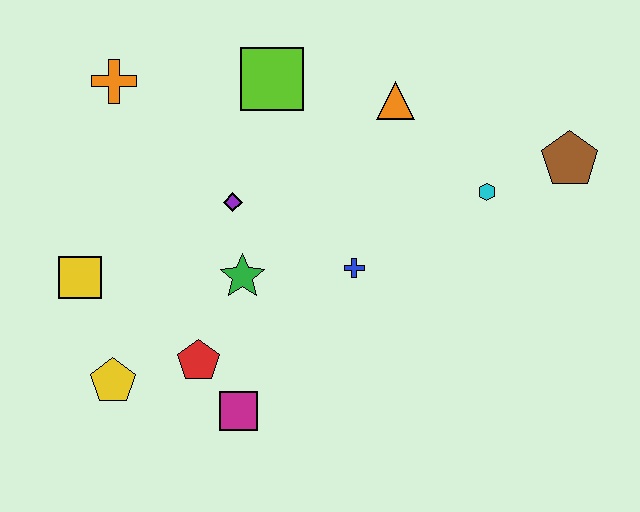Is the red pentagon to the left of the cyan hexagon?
Yes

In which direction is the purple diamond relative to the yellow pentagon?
The purple diamond is above the yellow pentagon.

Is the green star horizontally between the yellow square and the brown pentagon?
Yes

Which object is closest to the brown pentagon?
The cyan hexagon is closest to the brown pentagon.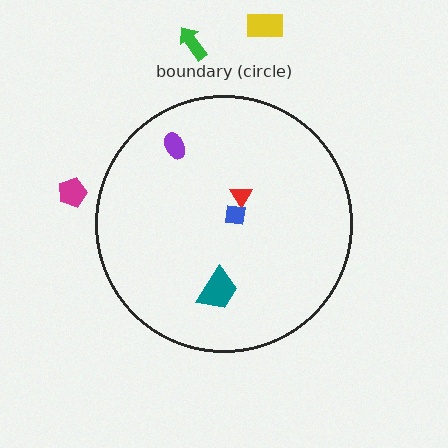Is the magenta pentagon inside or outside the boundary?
Outside.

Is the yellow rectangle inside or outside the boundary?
Outside.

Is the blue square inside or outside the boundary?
Inside.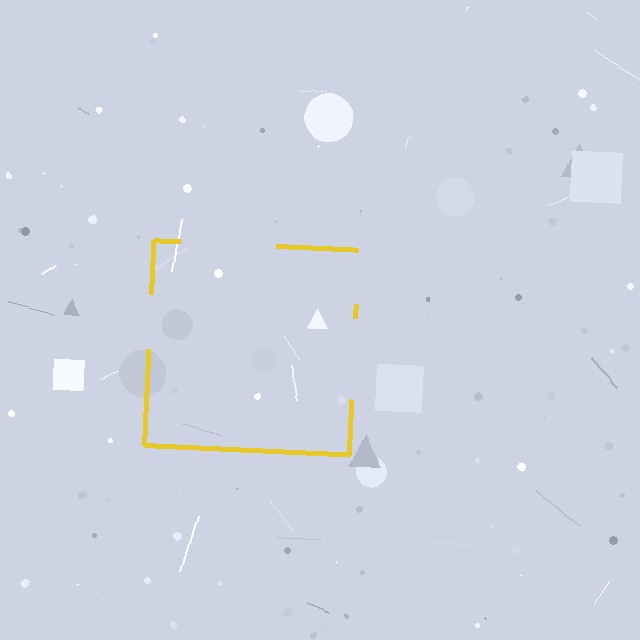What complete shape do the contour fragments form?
The contour fragments form a square.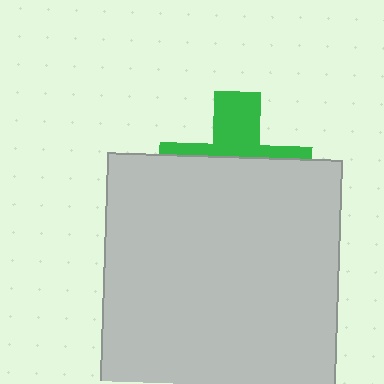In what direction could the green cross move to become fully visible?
The green cross could move up. That would shift it out from behind the light gray rectangle entirely.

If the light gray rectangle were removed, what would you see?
You would see the complete green cross.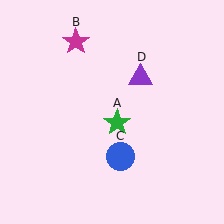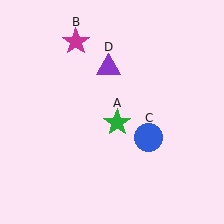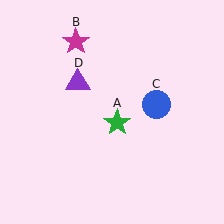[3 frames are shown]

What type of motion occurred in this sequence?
The blue circle (object C), purple triangle (object D) rotated counterclockwise around the center of the scene.